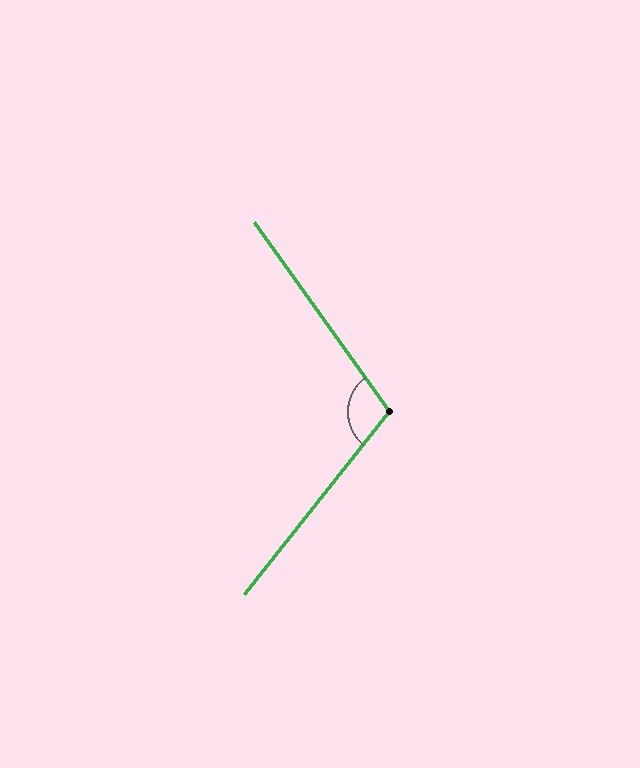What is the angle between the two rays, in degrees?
Approximately 106 degrees.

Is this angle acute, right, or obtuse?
It is obtuse.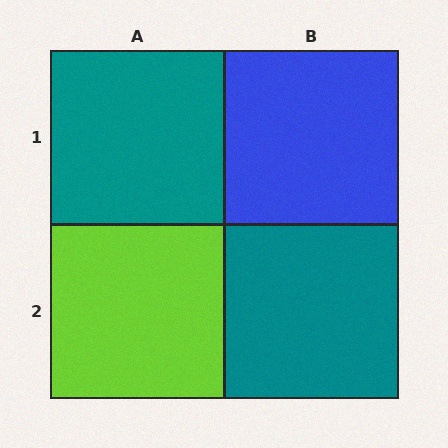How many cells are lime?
1 cell is lime.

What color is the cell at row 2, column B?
Teal.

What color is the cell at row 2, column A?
Lime.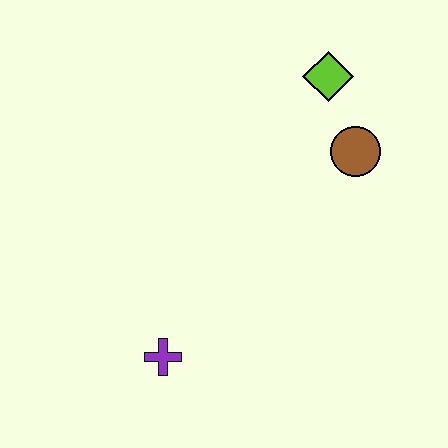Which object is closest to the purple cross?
The brown circle is closest to the purple cross.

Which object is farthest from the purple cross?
The lime diamond is farthest from the purple cross.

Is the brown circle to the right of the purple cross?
Yes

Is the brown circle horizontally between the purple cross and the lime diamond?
No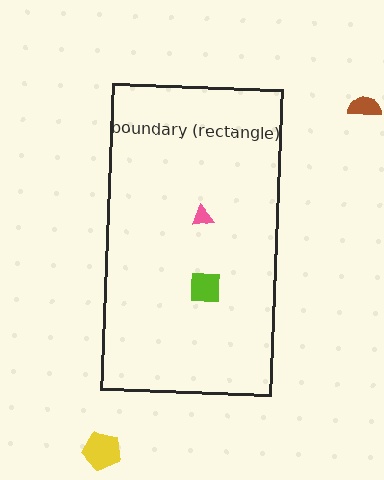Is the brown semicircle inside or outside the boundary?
Outside.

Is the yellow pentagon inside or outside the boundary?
Outside.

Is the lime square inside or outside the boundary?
Inside.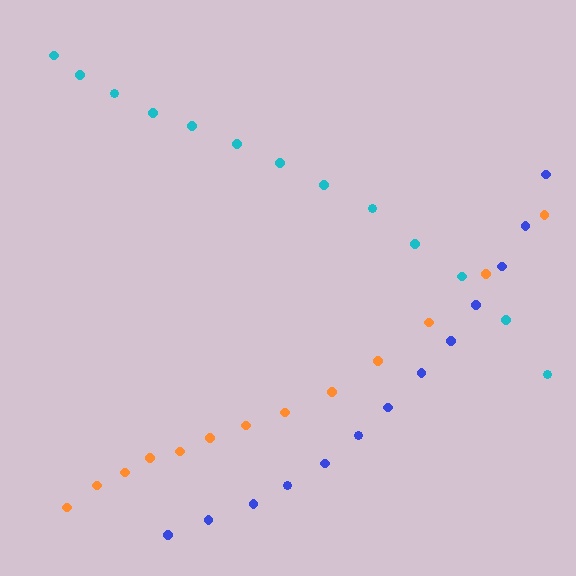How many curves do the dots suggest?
There are 3 distinct paths.